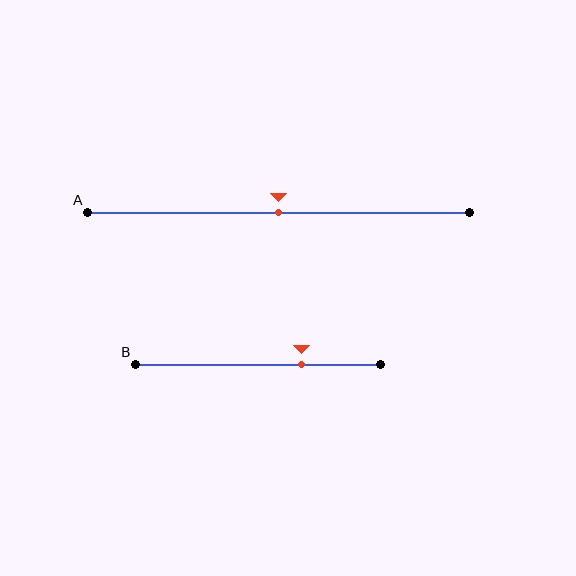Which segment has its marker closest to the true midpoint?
Segment A has its marker closest to the true midpoint.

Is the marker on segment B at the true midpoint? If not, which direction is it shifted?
No, the marker on segment B is shifted to the right by about 18% of the segment length.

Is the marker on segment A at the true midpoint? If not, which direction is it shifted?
Yes, the marker on segment A is at the true midpoint.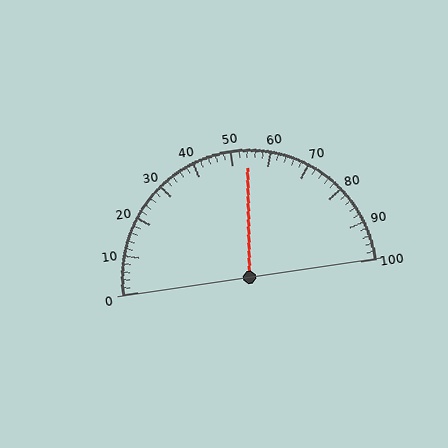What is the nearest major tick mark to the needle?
The nearest major tick mark is 50.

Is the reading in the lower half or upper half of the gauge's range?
The reading is in the upper half of the range (0 to 100).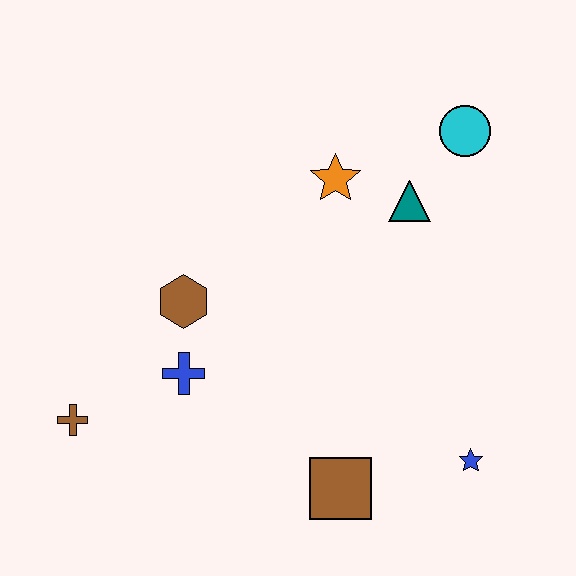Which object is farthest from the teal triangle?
The brown cross is farthest from the teal triangle.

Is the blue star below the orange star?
Yes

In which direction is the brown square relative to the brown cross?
The brown square is to the right of the brown cross.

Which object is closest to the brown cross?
The blue cross is closest to the brown cross.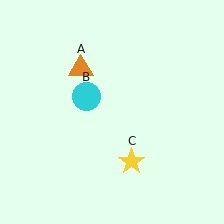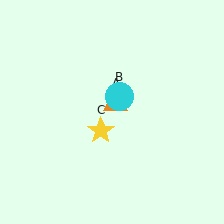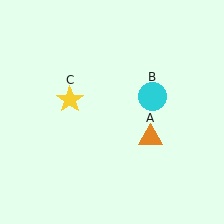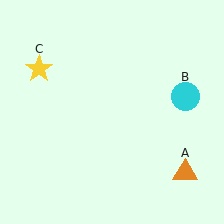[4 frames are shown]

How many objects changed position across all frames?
3 objects changed position: orange triangle (object A), cyan circle (object B), yellow star (object C).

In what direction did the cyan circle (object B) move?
The cyan circle (object B) moved right.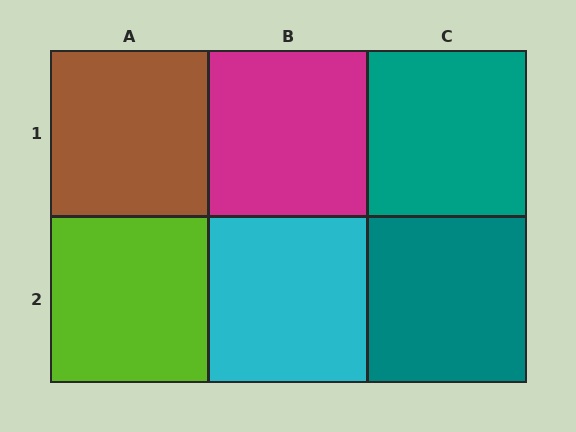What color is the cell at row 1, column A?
Brown.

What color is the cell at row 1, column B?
Magenta.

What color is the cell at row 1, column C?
Teal.